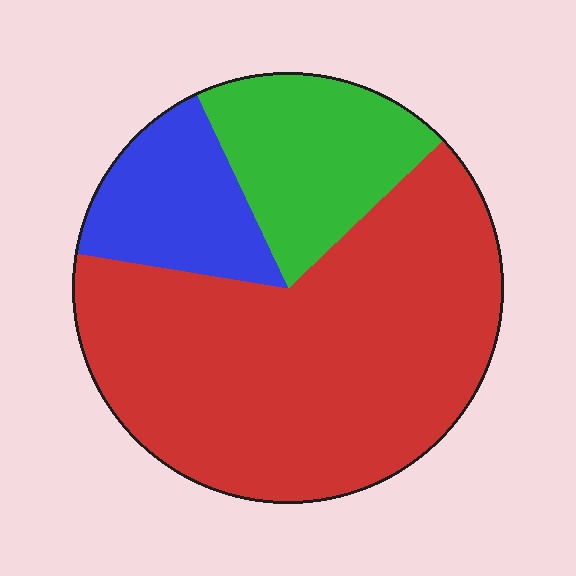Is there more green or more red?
Red.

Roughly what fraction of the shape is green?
Green takes up about one fifth (1/5) of the shape.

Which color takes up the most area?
Red, at roughly 65%.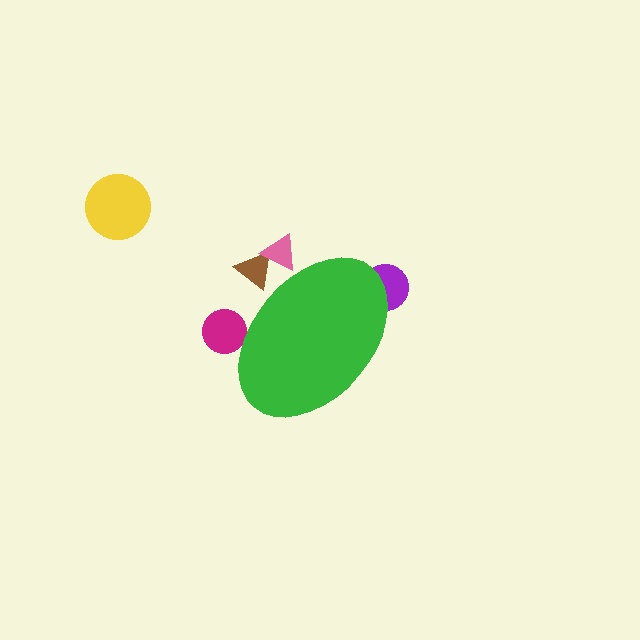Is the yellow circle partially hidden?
No, the yellow circle is fully visible.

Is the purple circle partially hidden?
Yes, the purple circle is partially hidden behind the green ellipse.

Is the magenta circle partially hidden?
Yes, the magenta circle is partially hidden behind the green ellipse.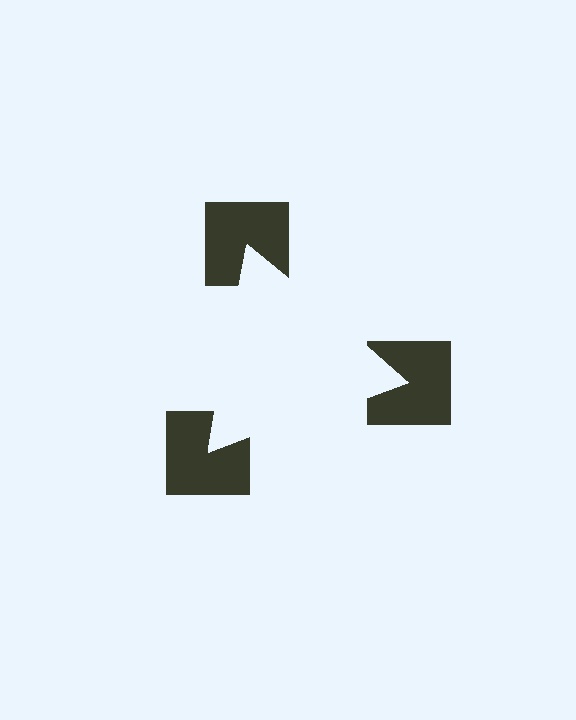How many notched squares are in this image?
There are 3 — one at each vertex of the illusory triangle.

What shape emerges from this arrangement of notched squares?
An illusory triangle — its edges are inferred from the aligned wedge cuts in the notched squares, not physically drawn.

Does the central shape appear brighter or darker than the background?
It typically appears slightly brighter than the background, even though no actual brightness change is drawn.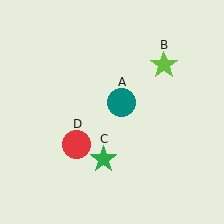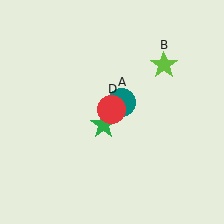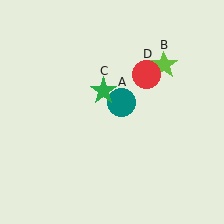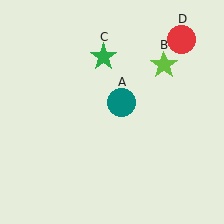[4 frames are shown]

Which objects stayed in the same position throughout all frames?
Teal circle (object A) and lime star (object B) remained stationary.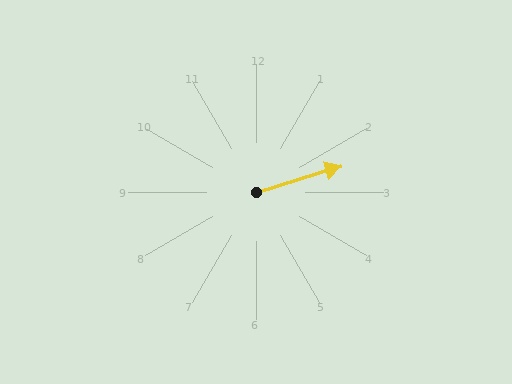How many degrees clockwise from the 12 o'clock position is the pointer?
Approximately 73 degrees.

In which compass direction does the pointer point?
East.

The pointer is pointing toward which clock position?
Roughly 2 o'clock.